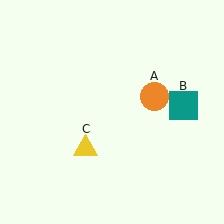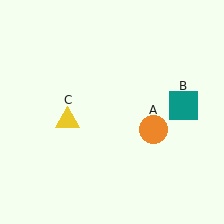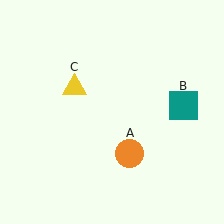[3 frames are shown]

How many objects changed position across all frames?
2 objects changed position: orange circle (object A), yellow triangle (object C).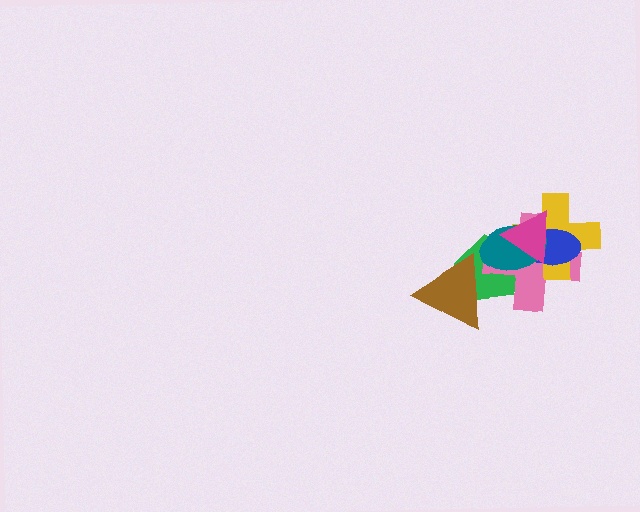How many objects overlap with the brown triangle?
1 object overlaps with the brown triangle.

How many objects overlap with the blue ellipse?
4 objects overlap with the blue ellipse.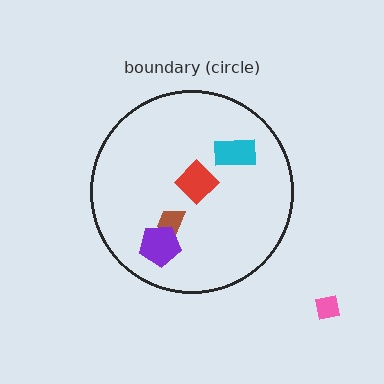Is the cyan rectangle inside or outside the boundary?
Inside.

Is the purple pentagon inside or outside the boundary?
Inside.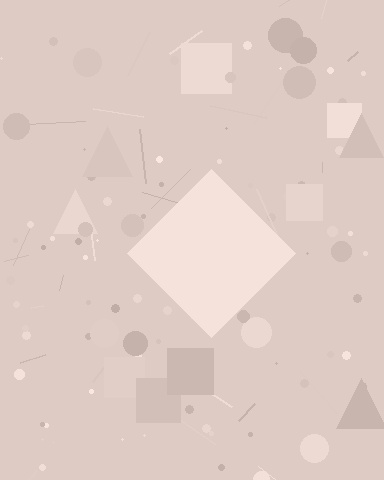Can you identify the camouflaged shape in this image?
The camouflaged shape is a diamond.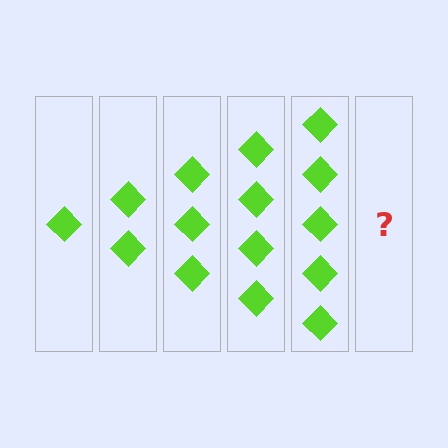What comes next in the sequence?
The next element should be 6 diamonds.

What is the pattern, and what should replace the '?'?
The pattern is that each step adds one more diamond. The '?' should be 6 diamonds.